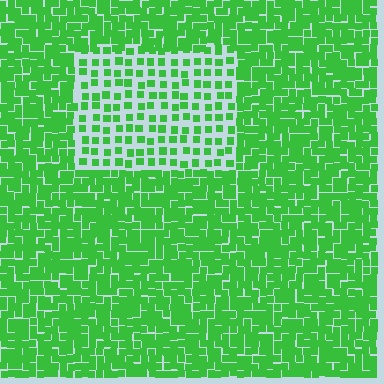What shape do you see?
I see a rectangle.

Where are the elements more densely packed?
The elements are more densely packed outside the rectangle boundary.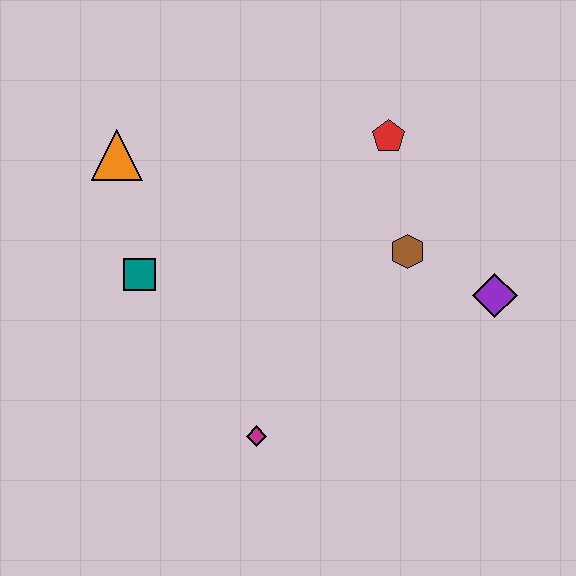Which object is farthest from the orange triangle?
The purple diamond is farthest from the orange triangle.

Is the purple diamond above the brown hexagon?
No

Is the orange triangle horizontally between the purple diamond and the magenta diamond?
No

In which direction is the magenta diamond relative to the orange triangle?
The magenta diamond is below the orange triangle.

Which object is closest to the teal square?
The orange triangle is closest to the teal square.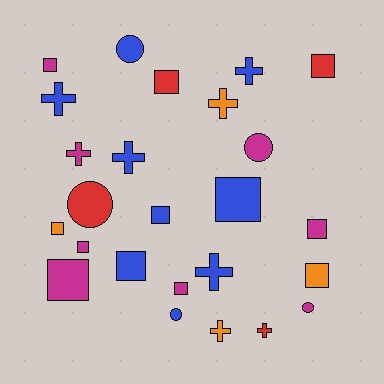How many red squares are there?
There are 2 red squares.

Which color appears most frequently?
Blue, with 9 objects.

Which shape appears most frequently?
Square, with 12 objects.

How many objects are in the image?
There are 25 objects.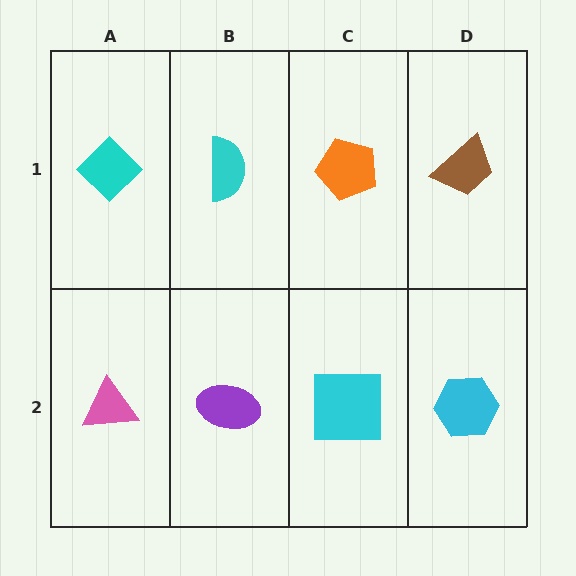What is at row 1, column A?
A cyan diamond.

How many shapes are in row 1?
4 shapes.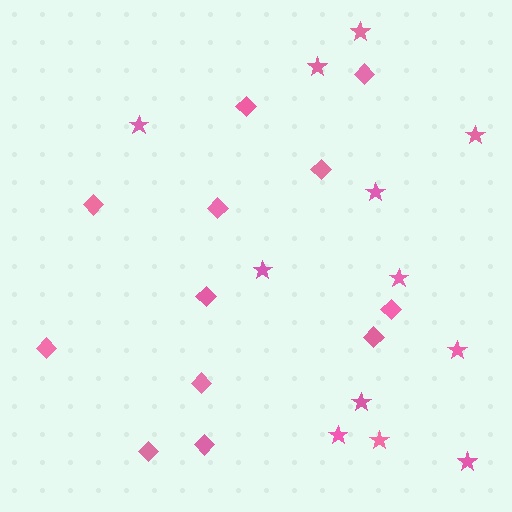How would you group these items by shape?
There are 2 groups: one group of stars (12) and one group of diamonds (12).